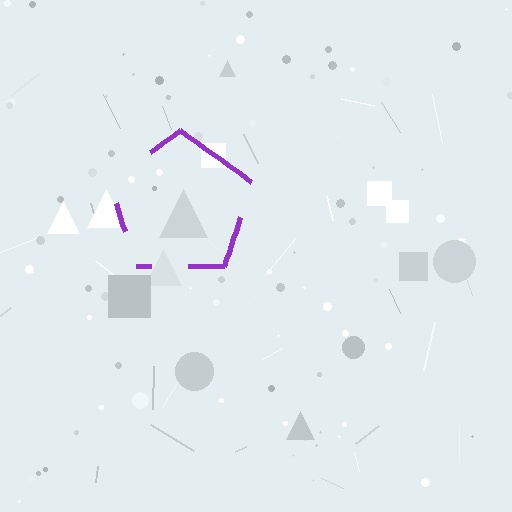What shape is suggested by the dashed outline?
The dashed outline suggests a pentagon.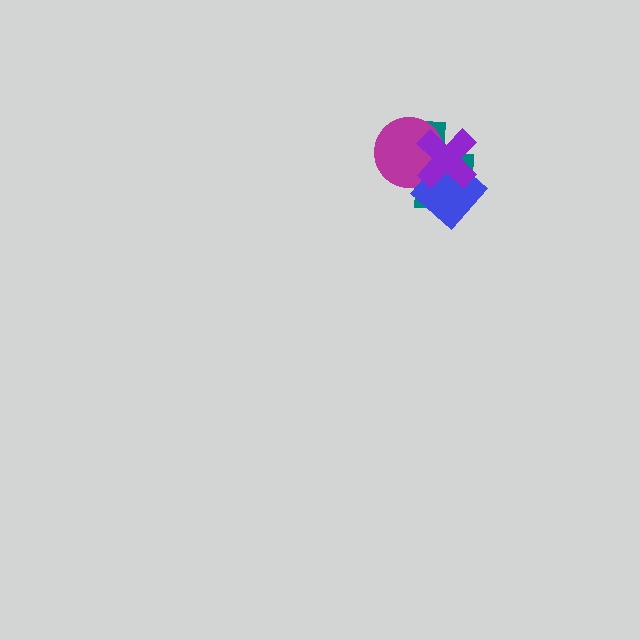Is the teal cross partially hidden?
Yes, it is partially covered by another shape.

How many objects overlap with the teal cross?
3 objects overlap with the teal cross.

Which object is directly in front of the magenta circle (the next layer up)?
The blue diamond is directly in front of the magenta circle.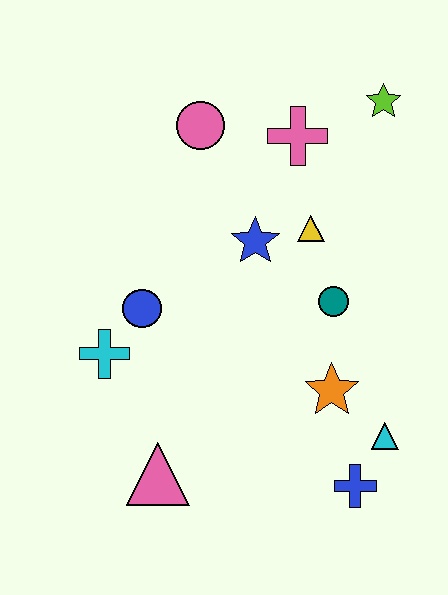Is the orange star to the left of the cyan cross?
No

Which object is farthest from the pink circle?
The blue cross is farthest from the pink circle.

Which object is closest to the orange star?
The cyan triangle is closest to the orange star.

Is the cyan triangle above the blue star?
No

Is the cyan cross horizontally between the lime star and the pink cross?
No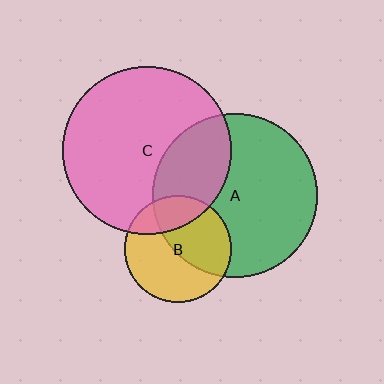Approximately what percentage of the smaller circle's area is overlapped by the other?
Approximately 50%.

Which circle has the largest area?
Circle C (pink).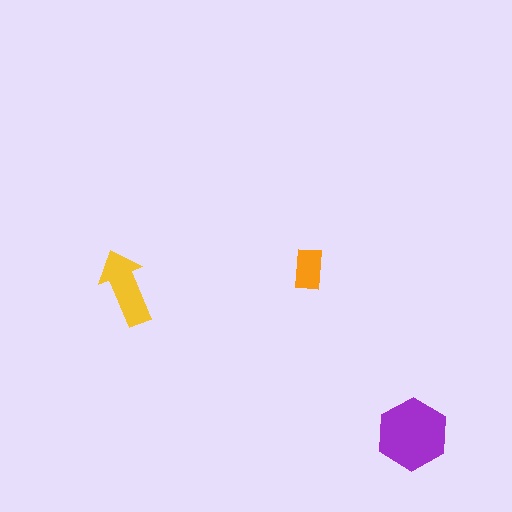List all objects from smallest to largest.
The orange rectangle, the yellow arrow, the purple hexagon.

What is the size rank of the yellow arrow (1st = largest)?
2nd.